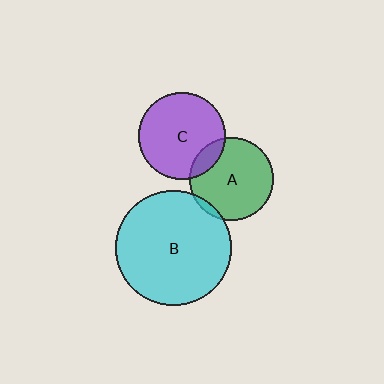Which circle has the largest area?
Circle B (cyan).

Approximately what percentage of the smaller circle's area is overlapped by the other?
Approximately 15%.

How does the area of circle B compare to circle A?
Approximately 1.9 times.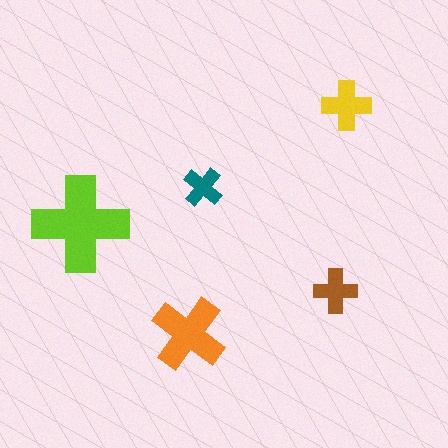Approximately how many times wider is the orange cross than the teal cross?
About 2 times wider.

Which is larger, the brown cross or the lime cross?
The lime one.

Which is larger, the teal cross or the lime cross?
The lime one.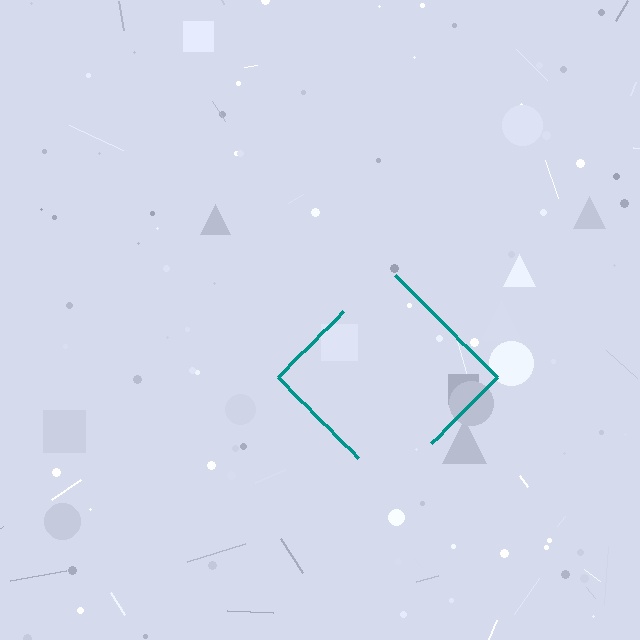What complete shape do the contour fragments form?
The contour fragments form a diamond.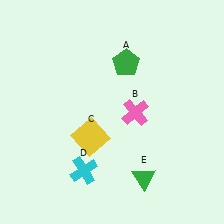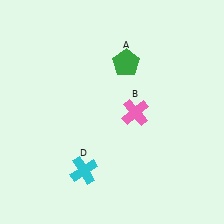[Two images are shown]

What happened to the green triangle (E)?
The green triangle (E) was removed in Image 2. It was in the bottom-right area of Image 1.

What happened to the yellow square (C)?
The yellow square (C) was removed in Image 2. It was in the bottom-left area of Image 1.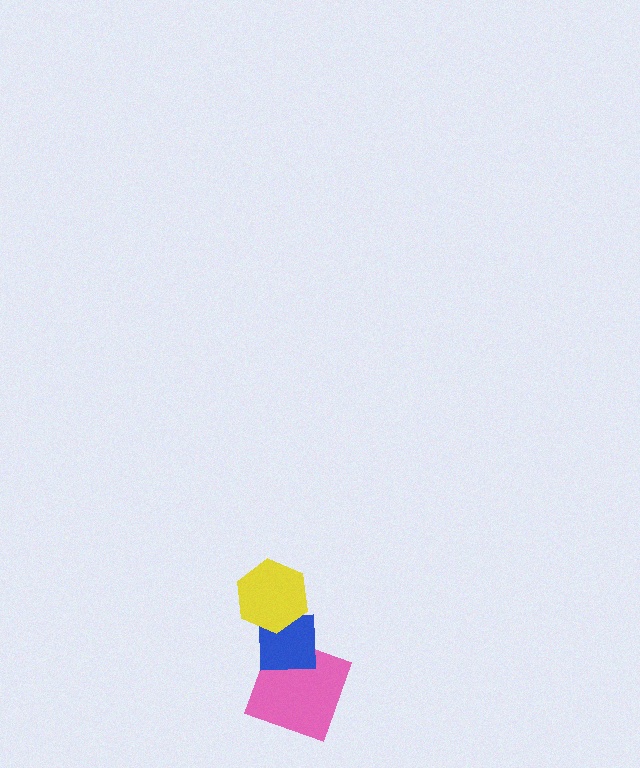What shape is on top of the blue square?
The yellow hexagon is on top of the blue square.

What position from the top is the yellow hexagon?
The yellow hexagon is 1st from the top.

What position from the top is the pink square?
The pink square is 3rd from the top.